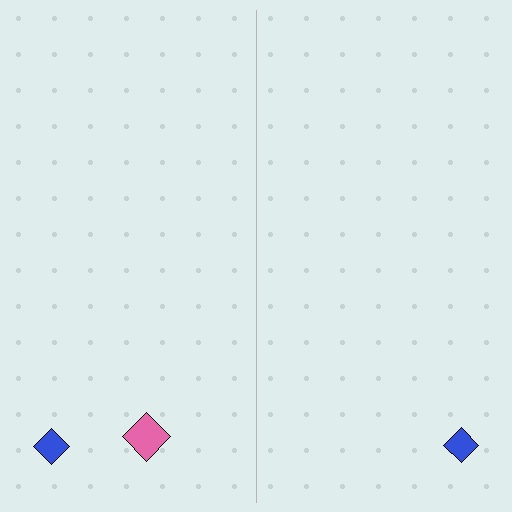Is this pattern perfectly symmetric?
No, the pattern is not perfectly symmetric. A pink diamond is missing from the right side.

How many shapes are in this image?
There are 3 shapes in this image.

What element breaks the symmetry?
A pink diamond is missing from the right side.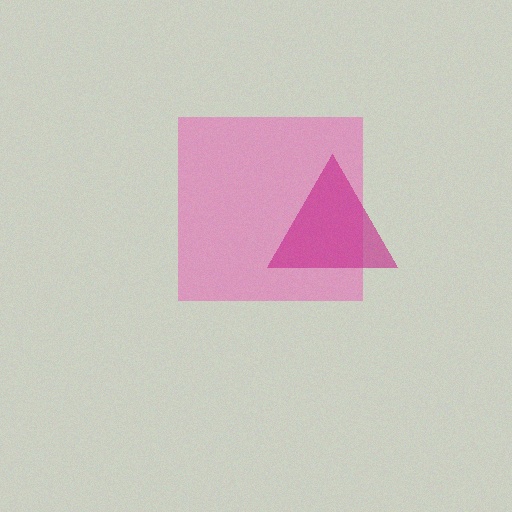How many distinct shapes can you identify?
There are 2 distinct shapes: a pink square, a magenta triangle.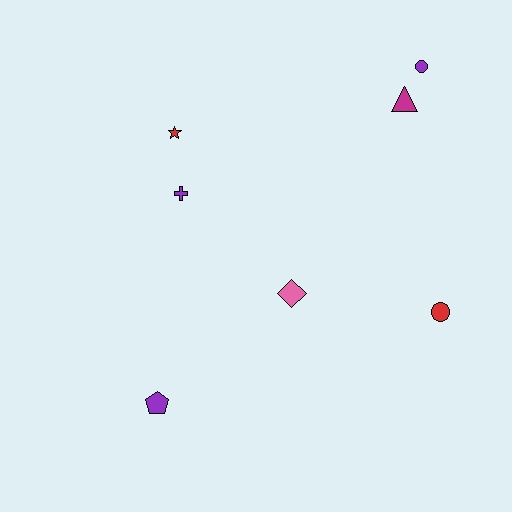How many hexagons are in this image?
There are no hexagons.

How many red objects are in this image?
There are 2 red objects.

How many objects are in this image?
There are 7 objects.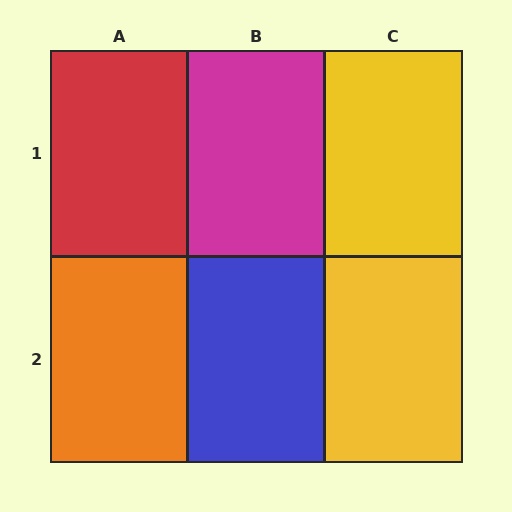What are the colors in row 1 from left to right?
Red, magenta, yellow.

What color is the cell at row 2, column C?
Yellow.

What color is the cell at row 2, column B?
Blue.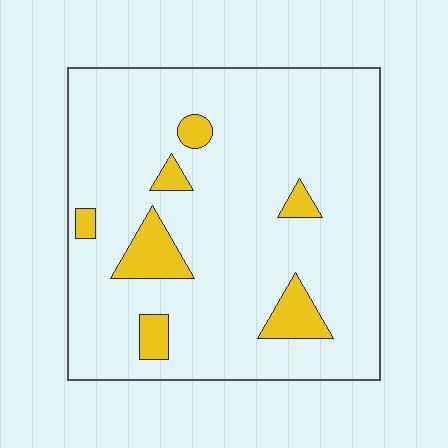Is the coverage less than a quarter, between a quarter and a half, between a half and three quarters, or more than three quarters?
Less than a quarter.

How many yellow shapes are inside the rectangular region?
7.